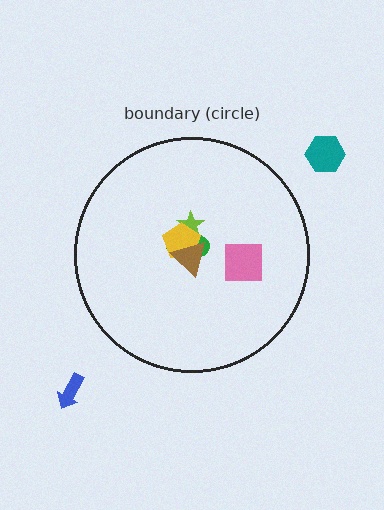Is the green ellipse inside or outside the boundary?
Inside.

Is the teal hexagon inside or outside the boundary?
Outside.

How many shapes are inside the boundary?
5 inside, 2 outside.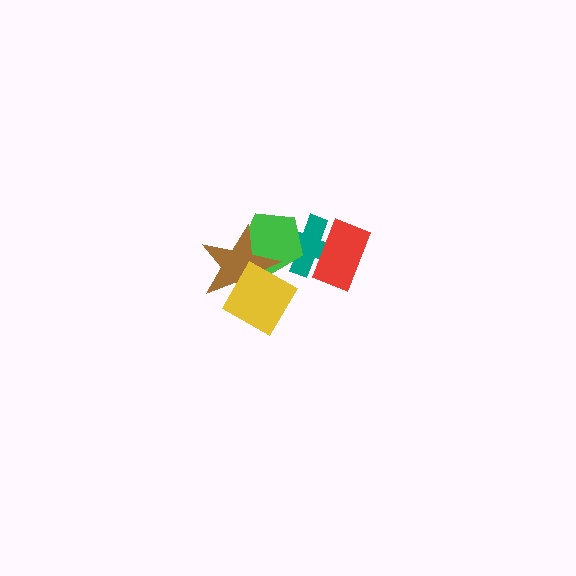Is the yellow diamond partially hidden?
No, no other shape covers it.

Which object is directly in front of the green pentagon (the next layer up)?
The brown star is directly in front of the green pentagon.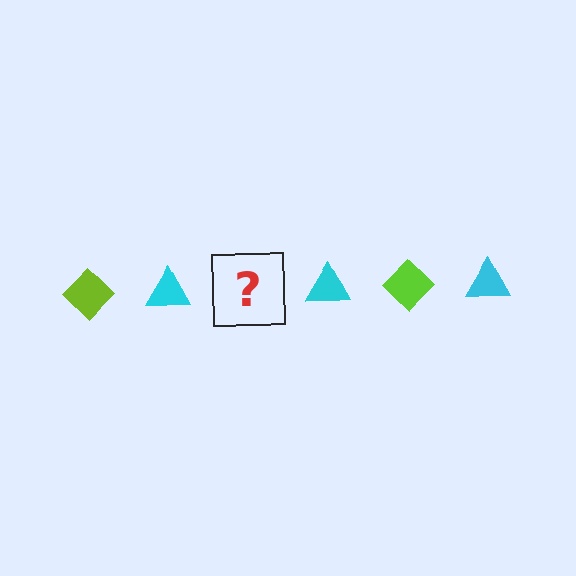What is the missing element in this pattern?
The missing element is a lime diamond.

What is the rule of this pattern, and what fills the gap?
The rule is that the pattern alternates between lime diamond and cyan triangle. The gap should be filled with a lime diamond.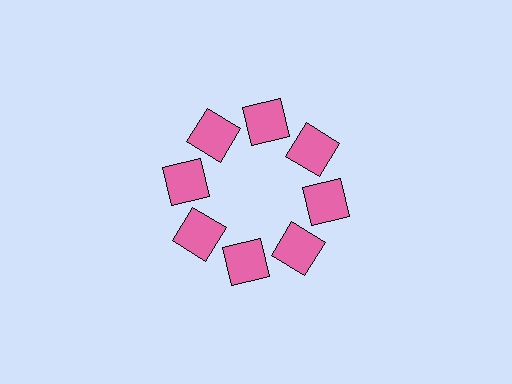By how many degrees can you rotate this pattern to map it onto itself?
The pattern maps onto itself every 45 degrees of rotation.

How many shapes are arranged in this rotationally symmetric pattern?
There are 8 shapes, arranged in 8 groups of 1.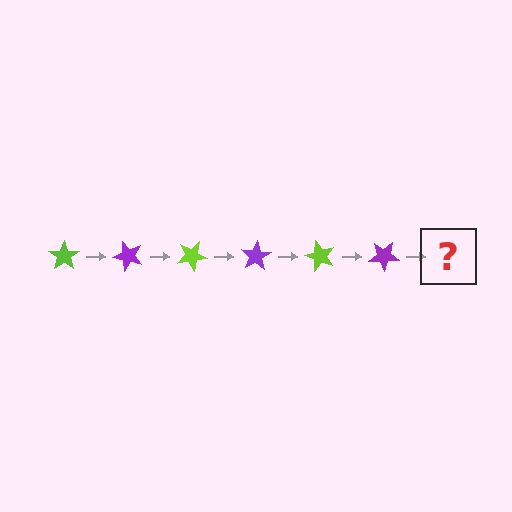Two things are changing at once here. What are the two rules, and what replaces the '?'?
The two rules are that it rotates 50 degrees each step and the color cycles through lime and purple. The '?' should be a lime star, rotated 300 degrees from the start.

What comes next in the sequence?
The next element should be a lime star, rotated 300 degrees from the start.